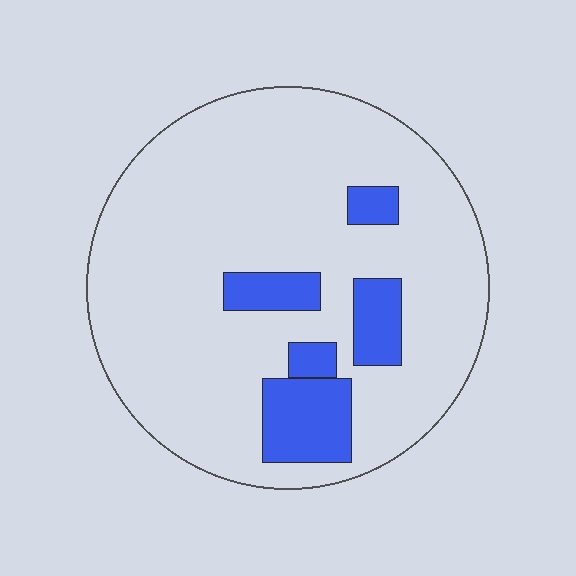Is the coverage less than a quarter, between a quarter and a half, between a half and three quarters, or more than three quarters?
Less than a quarter.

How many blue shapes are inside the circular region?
5.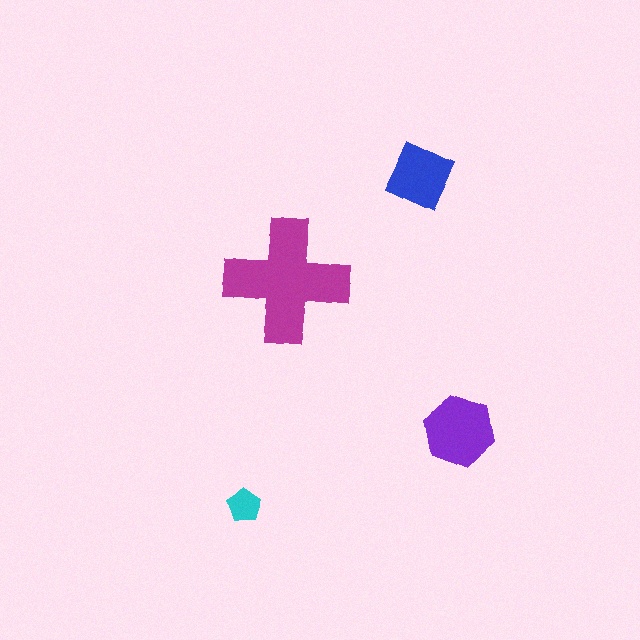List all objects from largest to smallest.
The magenta cross, the purple hexagon, the blue diamond, the cyan pentagon.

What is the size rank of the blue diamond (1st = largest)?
3rd.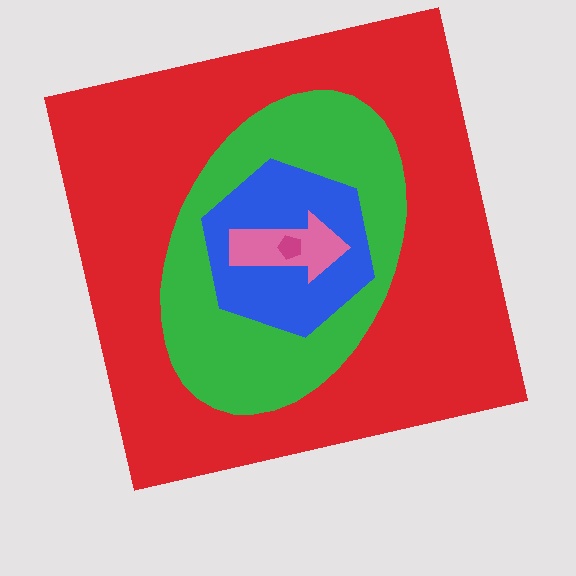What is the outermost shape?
The red square.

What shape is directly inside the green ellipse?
The blue hexagon.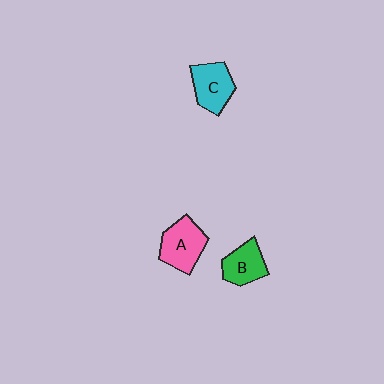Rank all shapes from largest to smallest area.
From largest to smallest: A (pink), C (cyan), B (green).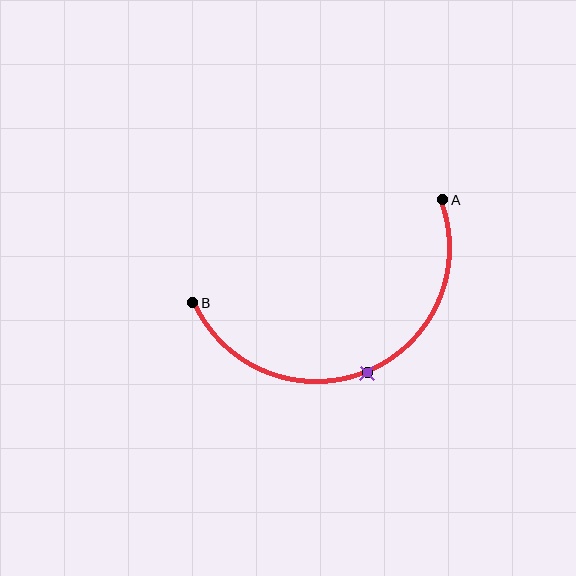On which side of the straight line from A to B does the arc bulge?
The arc bulges below the straight line connecting A and B.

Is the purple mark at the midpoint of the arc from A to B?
Yes. The purple mark lies on the arc at equal arc-length from both A and B — it is the arc midpoint.